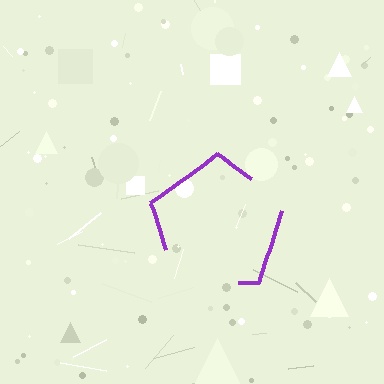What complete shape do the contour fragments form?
The contour fragments form a pentagon.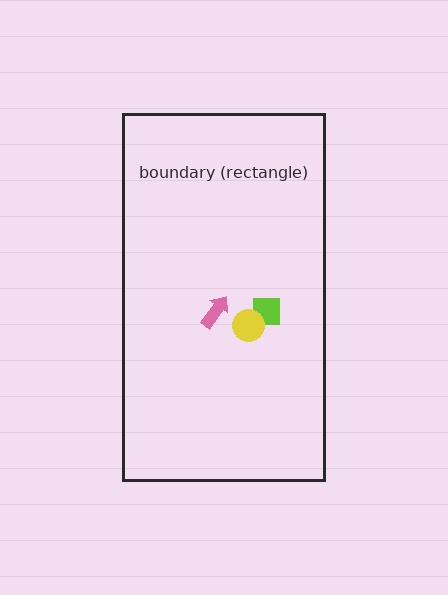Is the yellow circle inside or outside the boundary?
Inside.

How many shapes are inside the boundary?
3 inside, 0 outside.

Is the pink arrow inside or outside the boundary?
Inside.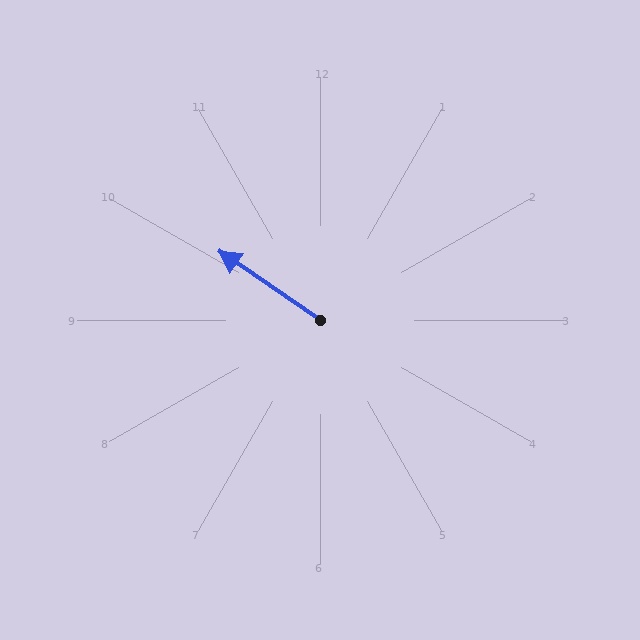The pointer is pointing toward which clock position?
Roughly 10 o'clock.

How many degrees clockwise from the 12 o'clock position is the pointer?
Approximately 304 degrees.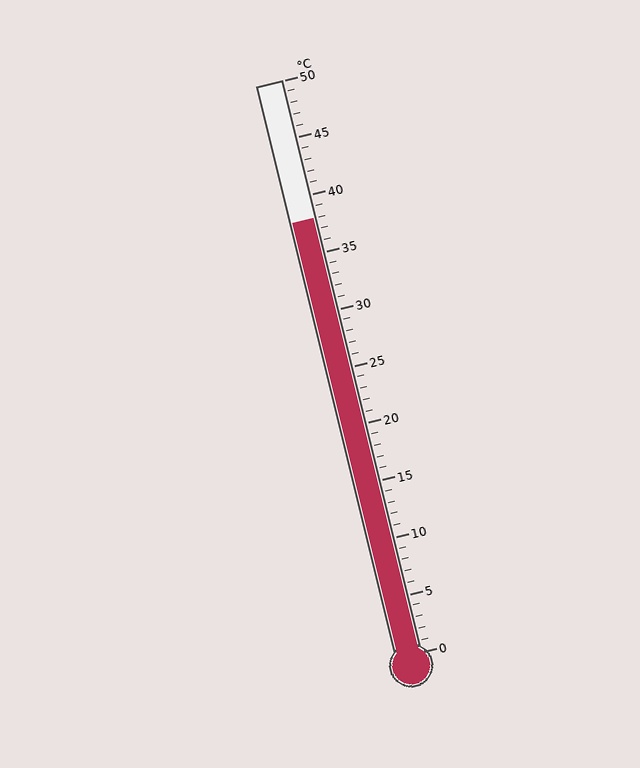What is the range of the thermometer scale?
The thermometer scale ranges from 0°C to 50°C.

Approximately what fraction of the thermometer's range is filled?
The thermometer is filled to approximately 75% of its range.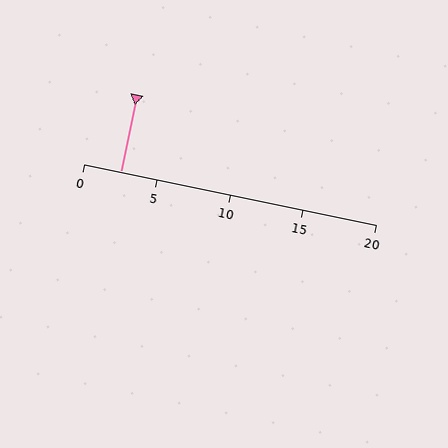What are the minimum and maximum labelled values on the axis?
The axis runs from 0 to 20.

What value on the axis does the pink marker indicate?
The marker indicates approximately 2.5.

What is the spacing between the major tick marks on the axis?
The major ticks are spaced 5 apart.